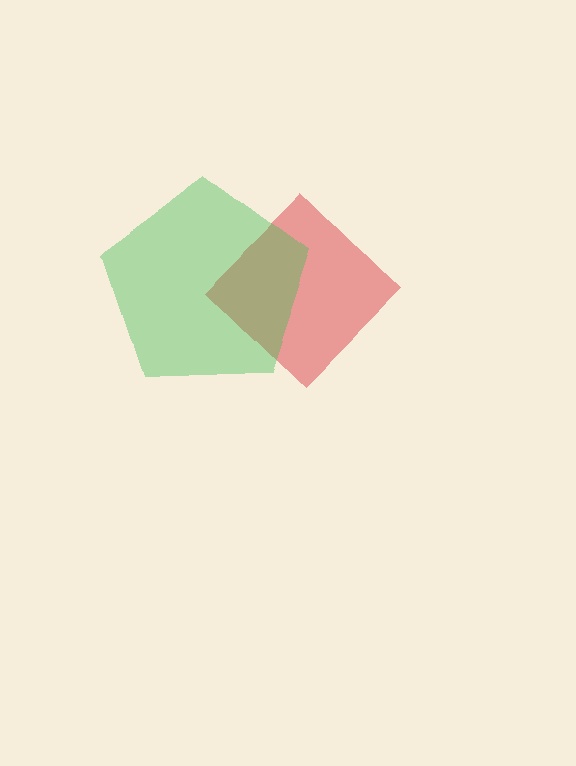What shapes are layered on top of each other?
The layered shapes are: a red diamond, a green pentagon.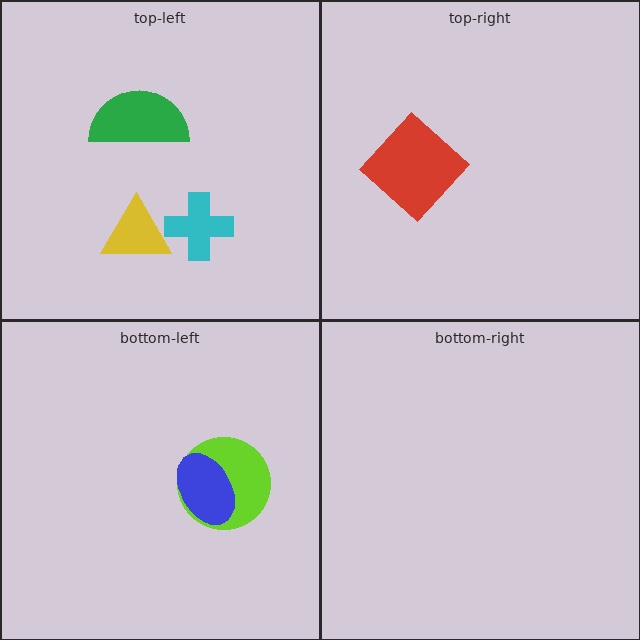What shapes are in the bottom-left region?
The lime circle, the blue ellipse.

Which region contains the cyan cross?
The top-left region.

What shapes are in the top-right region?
The red diamond.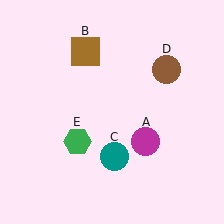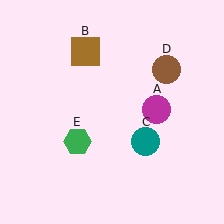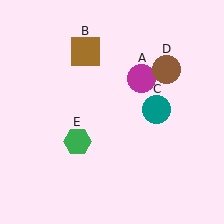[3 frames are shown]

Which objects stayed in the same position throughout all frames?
Brown square (object B) and brown circle (object D) and green hexagon (object E) remained stationary.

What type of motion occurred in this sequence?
The magenta circle (object A), teal circle (object C) rotated counterclockwise around the center of the scene.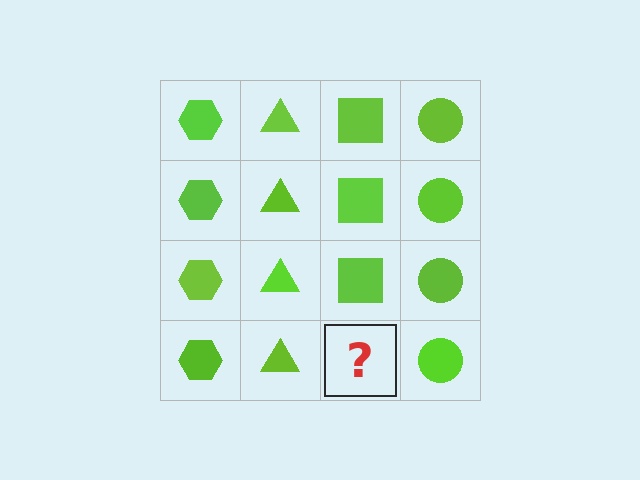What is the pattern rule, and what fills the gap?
The rule is that each column has a consistent shape. The gap should be filled with a lime square.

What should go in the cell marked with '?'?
The missing cell should contain a lime square.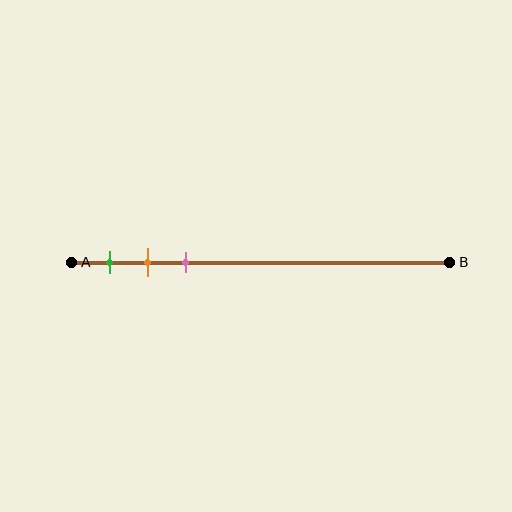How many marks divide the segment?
There are 3 marks dividing the segment.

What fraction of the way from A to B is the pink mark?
The pink mark is approximately 30% (0.3) of the way from A to B.